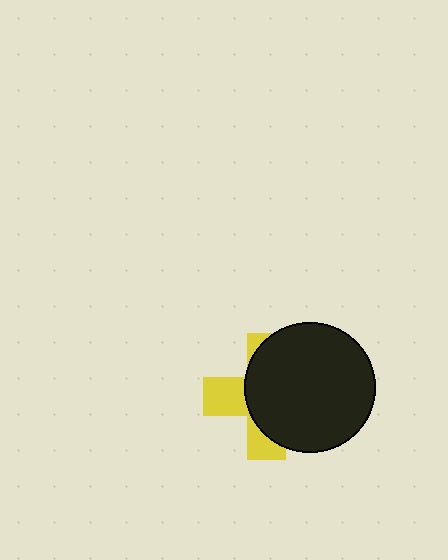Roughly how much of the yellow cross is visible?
A small part of it is visible (roughly 35%).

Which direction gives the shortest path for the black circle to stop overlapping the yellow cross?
Moving right gives the shortest separation.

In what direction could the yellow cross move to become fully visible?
The yellow cross could move left. That would shift it out from behind the black circle entirely.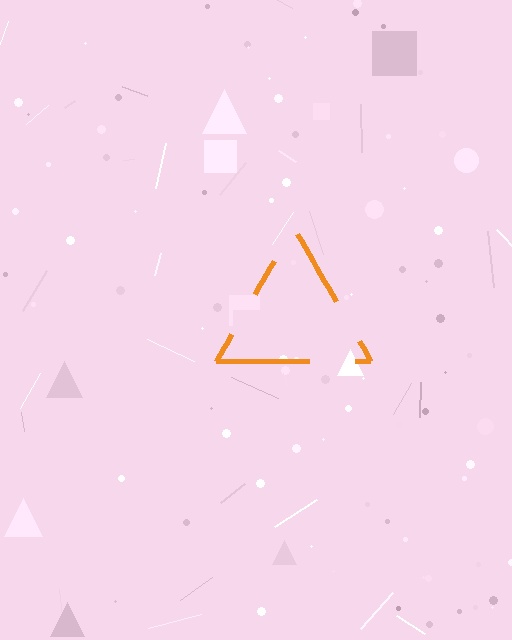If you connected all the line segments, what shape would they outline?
They would outline a triangle.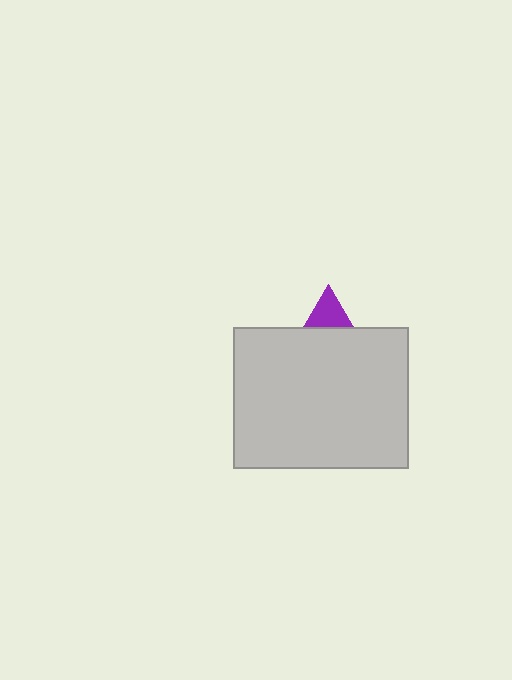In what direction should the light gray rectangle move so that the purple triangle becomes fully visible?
The light gray rectangle should move down. That is the shortest direction to clear the overlap and leave the purple triangle fully visible.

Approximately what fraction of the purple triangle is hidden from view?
Roughly 68% of the purple triangle is hidden behind the light gray rectangle.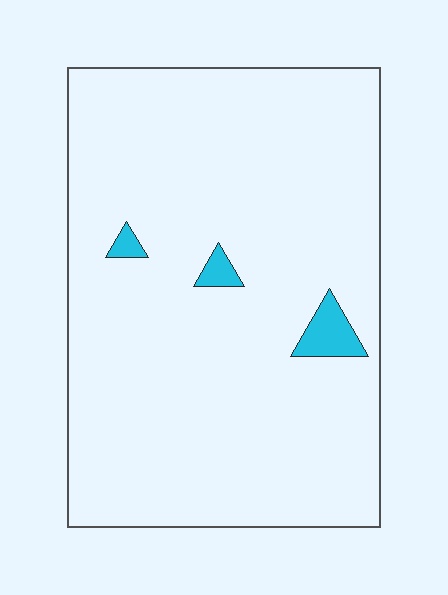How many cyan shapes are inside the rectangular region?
3.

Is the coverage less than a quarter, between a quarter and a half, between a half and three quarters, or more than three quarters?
Less than a quarter.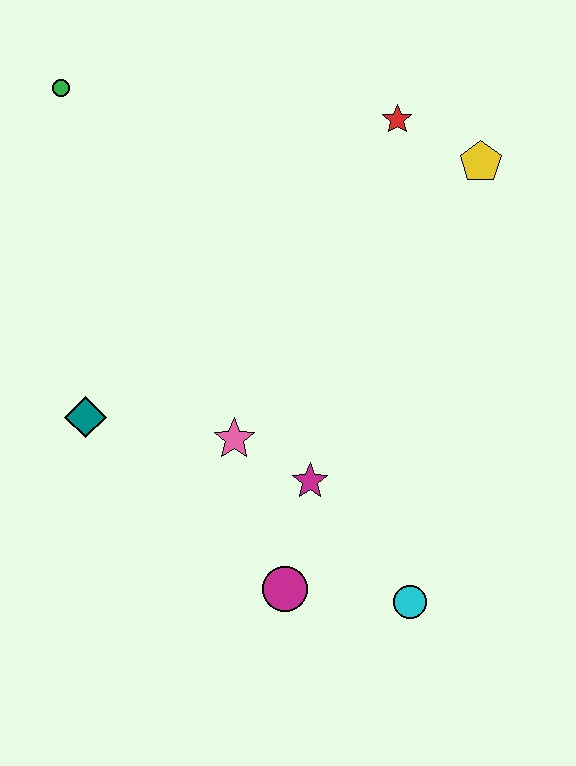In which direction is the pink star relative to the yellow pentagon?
The pink star is below the yellow pentagon.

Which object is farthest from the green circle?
The cyan circle is farthest from the green circle.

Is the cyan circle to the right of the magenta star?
Yes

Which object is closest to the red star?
The yellow pentagon is closest to the red star.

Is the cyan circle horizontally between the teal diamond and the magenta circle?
No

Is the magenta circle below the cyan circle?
No